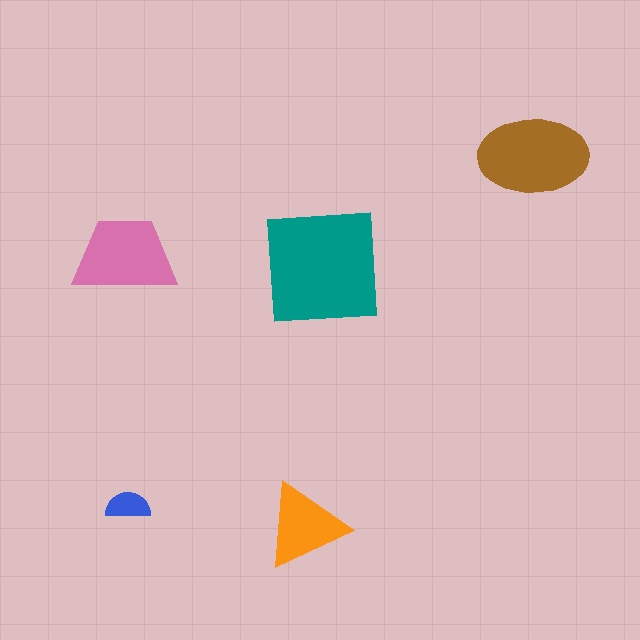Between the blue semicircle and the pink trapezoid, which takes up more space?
The pink trapezoid.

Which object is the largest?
The teal square.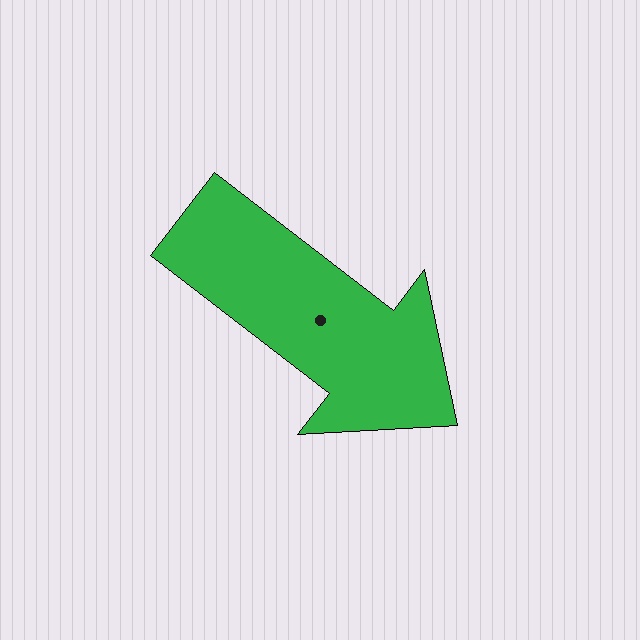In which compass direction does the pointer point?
Southeast.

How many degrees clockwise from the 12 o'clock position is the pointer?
Approximately 128 degrees.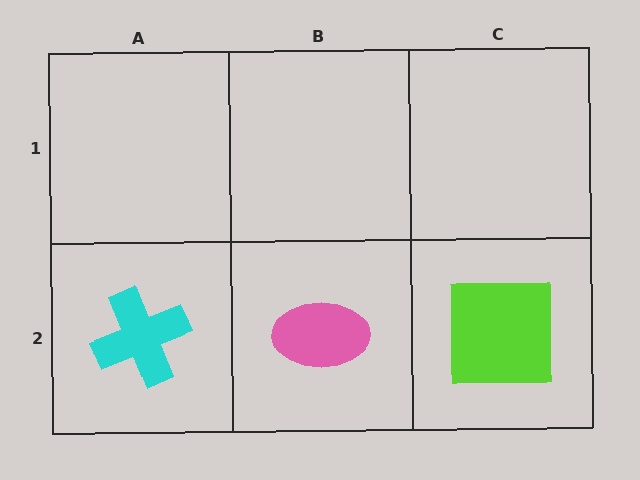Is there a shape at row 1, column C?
No, that cell is empty.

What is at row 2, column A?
A cyan cross.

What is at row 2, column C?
A lime square.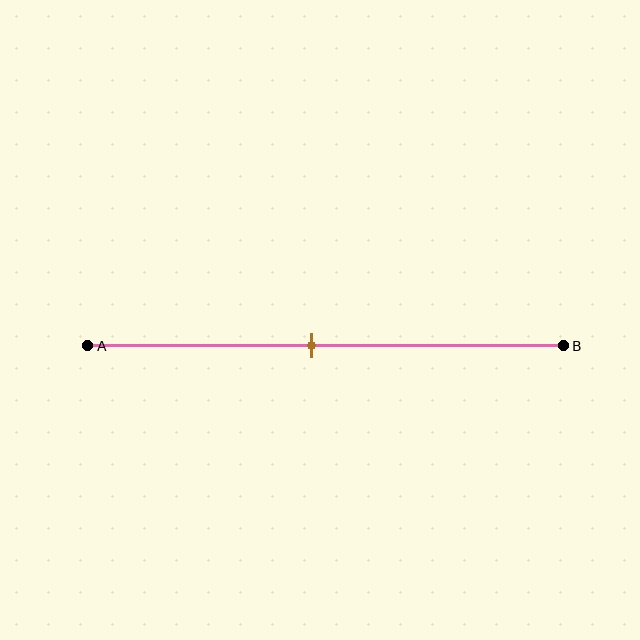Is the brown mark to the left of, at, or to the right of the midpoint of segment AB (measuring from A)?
The brown mark is approximately at the midpoint of segment AB.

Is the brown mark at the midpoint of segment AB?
Yes, the mark is approximately at the midpoint.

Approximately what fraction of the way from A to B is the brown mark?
The brown mark is approximately 45% of the way from A to B.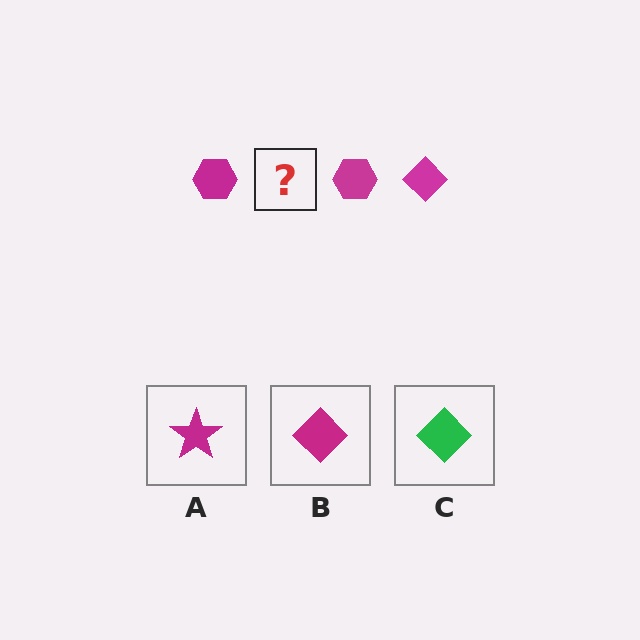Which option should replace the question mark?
Option B.